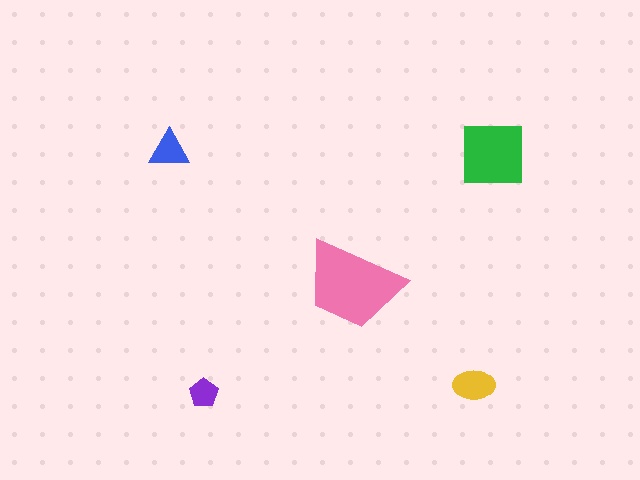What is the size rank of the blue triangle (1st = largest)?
4th.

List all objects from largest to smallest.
The pink trapezoid, the green square, the yellow ellipse, the blue triangle, the purple pentagon.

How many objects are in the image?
There are 5 objects in the image.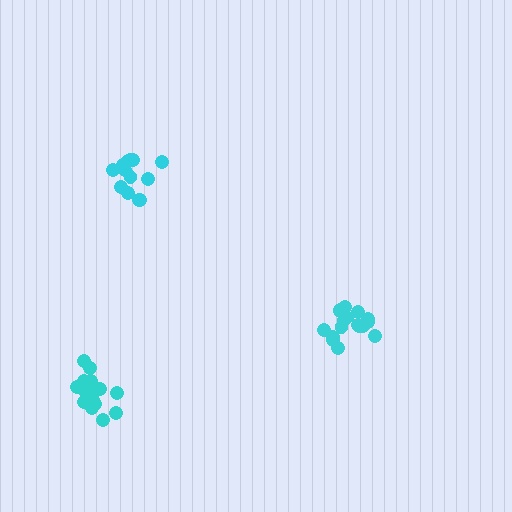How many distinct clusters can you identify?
There are 3 distinct clusters.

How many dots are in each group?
Group 1: 17 dots, Group 2: 17 dots, Group 3: 13 dots (47 total).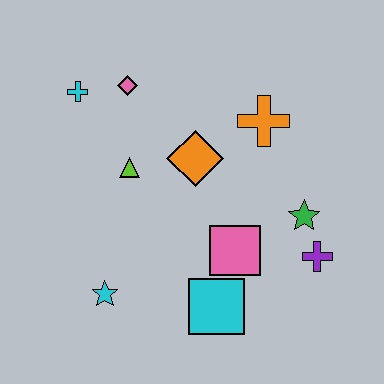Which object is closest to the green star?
The purple cross is closest to the green star.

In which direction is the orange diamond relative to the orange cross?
The orange diamond is to the left of the orange cross.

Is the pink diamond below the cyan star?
No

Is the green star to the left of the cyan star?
No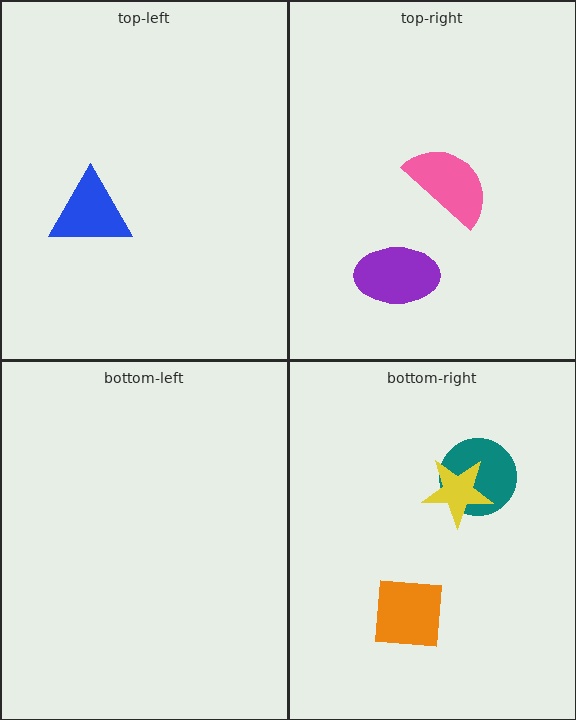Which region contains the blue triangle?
The top-left region.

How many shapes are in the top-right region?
2.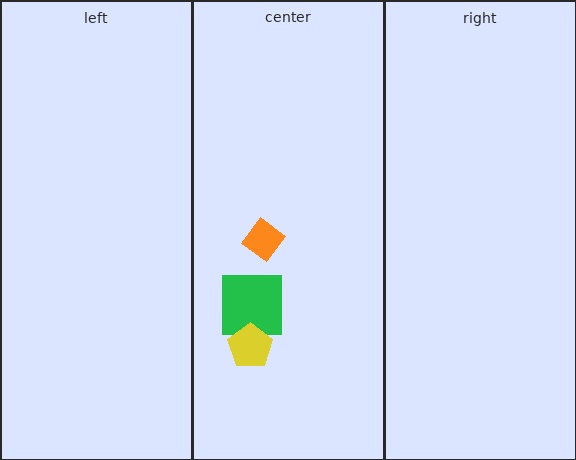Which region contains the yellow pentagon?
The center region.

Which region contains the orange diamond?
The center region.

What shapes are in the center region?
The green square, the yellow pentagon, the orange diamond.